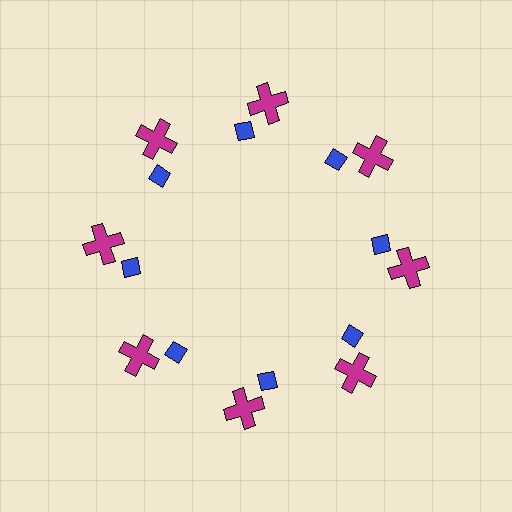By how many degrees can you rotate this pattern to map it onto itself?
The pattern maps onto itself every 45 degrees of rotation.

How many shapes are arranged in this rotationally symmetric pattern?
There are 16 shapes, arranged in 8 groups of 2.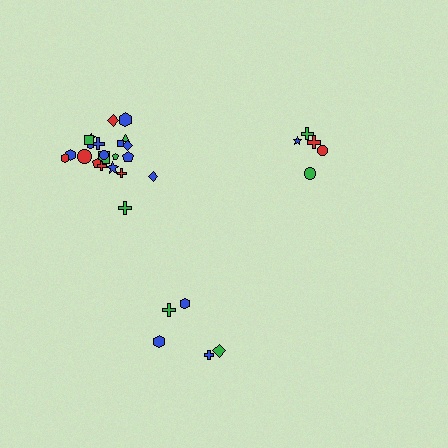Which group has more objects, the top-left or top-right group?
The top-left group.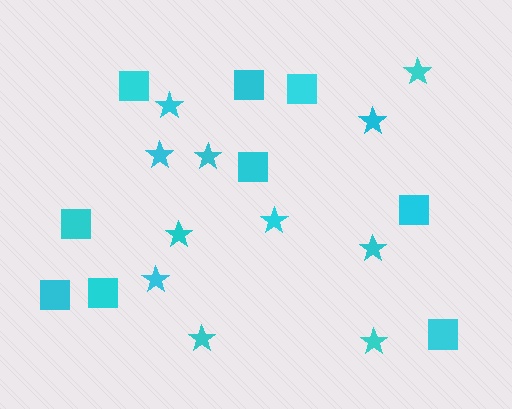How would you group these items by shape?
There are 2 groups: one group of squares (9) and one group of stars (11).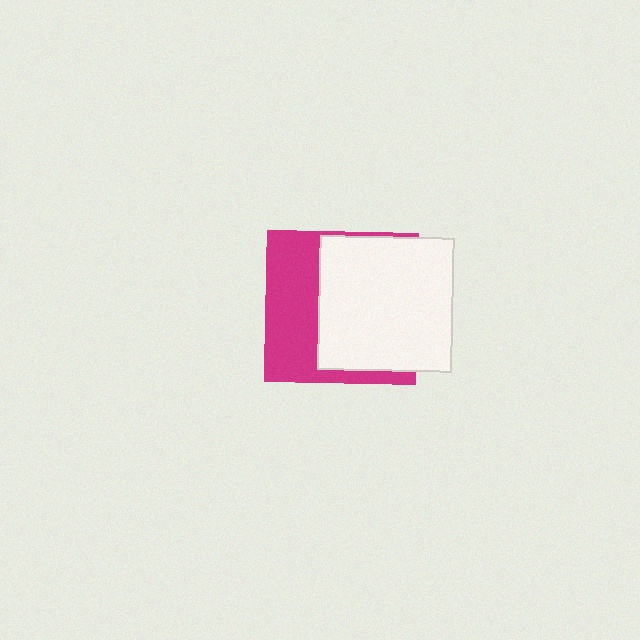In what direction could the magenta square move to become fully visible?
The magenta square could move left. That would shift it out from behind the white square entirely.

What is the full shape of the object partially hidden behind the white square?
The partially hidden object is a magenta square.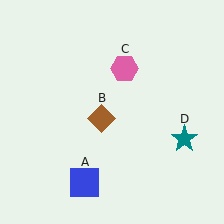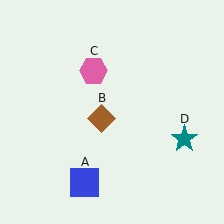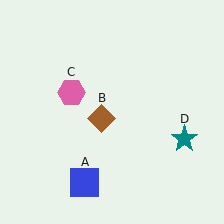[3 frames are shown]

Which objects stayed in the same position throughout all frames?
Blue square (object A) and brown diamond (object B) and teal star (object D) remained stationary.